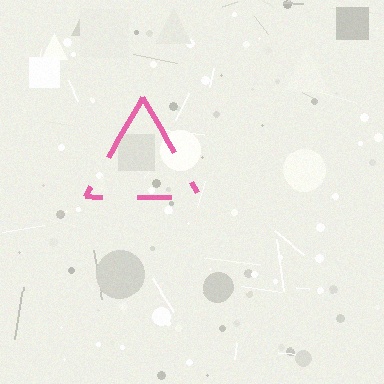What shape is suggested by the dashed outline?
The dashed outline suggests a triangle.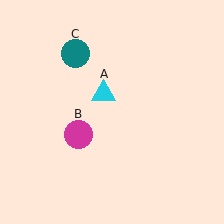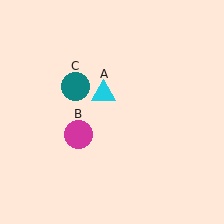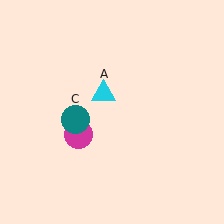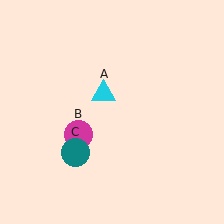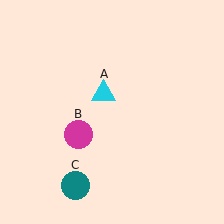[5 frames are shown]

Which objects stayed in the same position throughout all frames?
Cyan triangle (object A) and magenta circle (object B) remained stationary.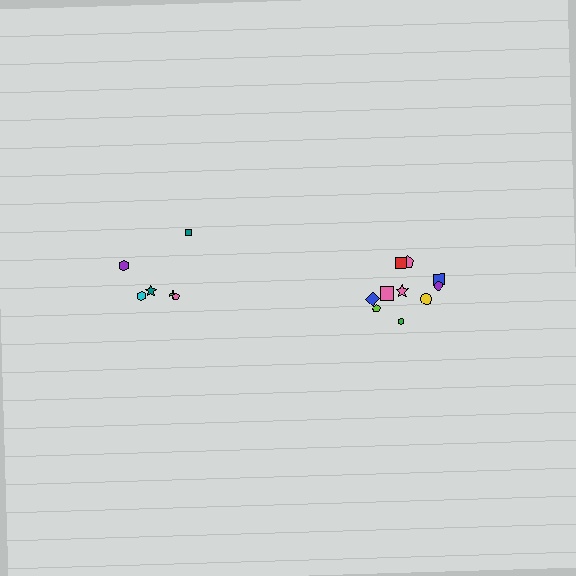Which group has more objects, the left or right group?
The right group.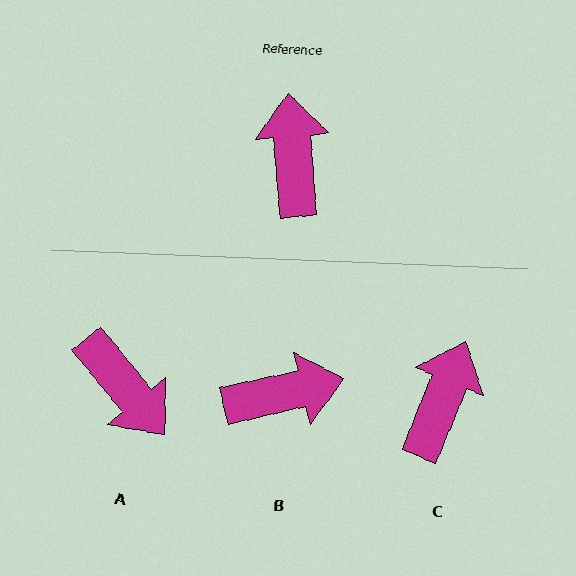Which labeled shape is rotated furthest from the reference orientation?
A, about 146 degrees away.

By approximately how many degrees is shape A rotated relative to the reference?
Approximately 146 degrees clockwise.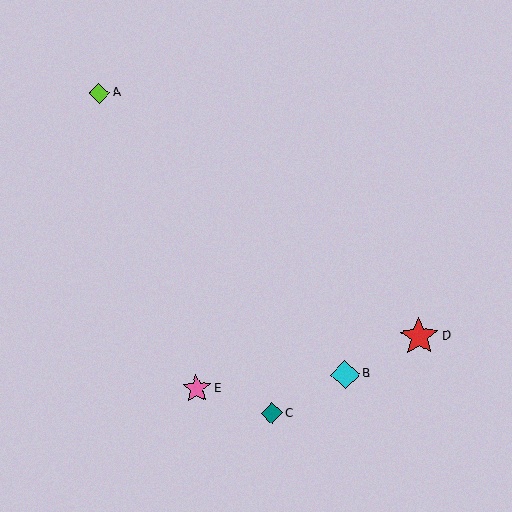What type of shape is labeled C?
Shape C is a teal diamond.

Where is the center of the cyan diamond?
The center of the cyan diamond is at (345, 374).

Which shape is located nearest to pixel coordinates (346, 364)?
The cyan diamond (labeled B) at (345, 374) is nearest to that location.